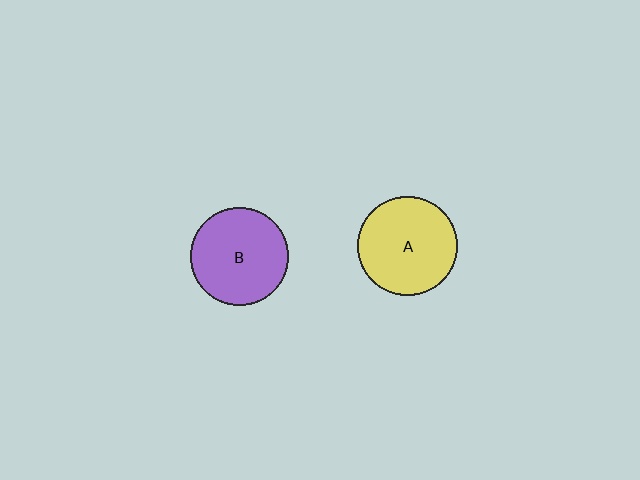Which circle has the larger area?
Circle A (yellow).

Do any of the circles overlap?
No, none of the circles overlap.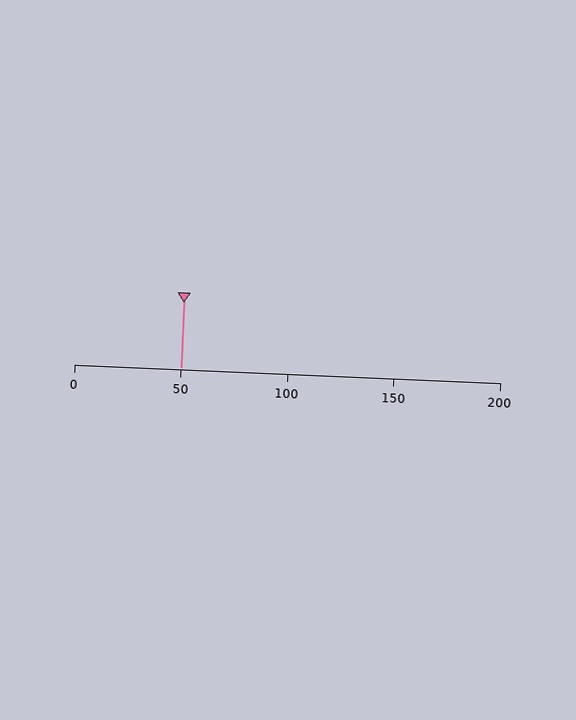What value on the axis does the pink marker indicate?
The marker indicates approximately 50.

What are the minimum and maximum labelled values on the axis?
The axis runs from 0 to 200.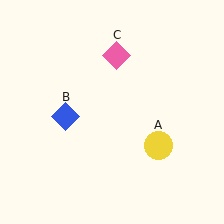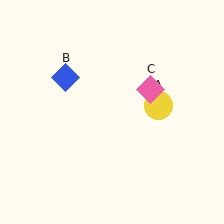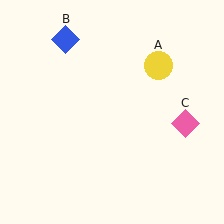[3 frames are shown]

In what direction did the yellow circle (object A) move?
The yellow circle (object A) moved up.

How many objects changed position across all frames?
3 objects changed position: yellow circle (object A), blue diamond (object B), pink diamond (object C).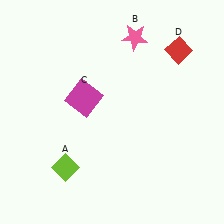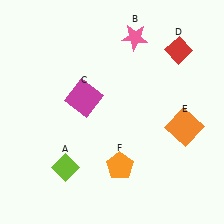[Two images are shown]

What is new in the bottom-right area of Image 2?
An orange square (E) was added in the bottom-right area of Image 2.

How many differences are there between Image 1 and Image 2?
There are 2 differences between the two images.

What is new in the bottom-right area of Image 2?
An orange pentagon (F) was added in the bottom-right area of Image 2.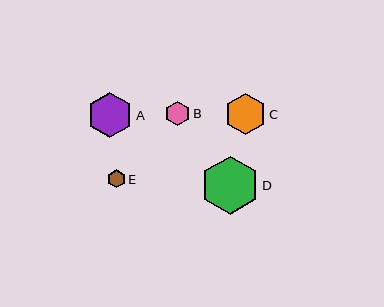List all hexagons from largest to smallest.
From largest to smallest: D, A, C, B, E.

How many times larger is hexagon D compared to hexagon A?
Hexagon D is approximately 1.3 times the size of hexagon A.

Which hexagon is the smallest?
Hexagon E is the smallest with a size of approximately 17 pixels.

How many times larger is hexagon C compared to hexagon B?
Hexagon C is approximately 1.7 times the size of hexagon B.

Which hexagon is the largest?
Hexagon D is the largest with a size of approximately 58 pixels.